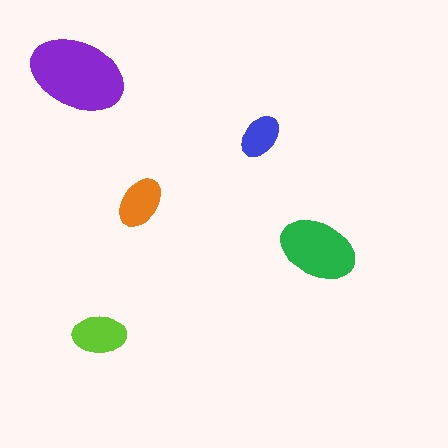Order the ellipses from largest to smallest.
the purple one, the green one, the lime one, the orange one, the blue one.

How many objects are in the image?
There are 5 objects in the image.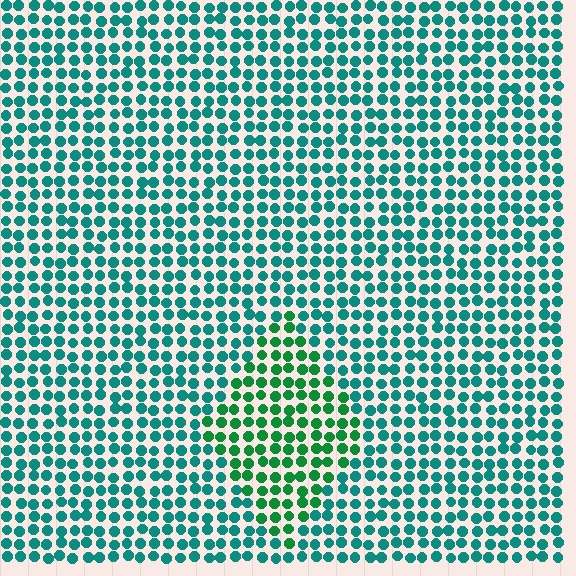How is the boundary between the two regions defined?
The boundary is defined purely by a slight shift in hue (about 34 degrees). Spacing, size, and orientation are identical on both sides.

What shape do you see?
I see a diamond.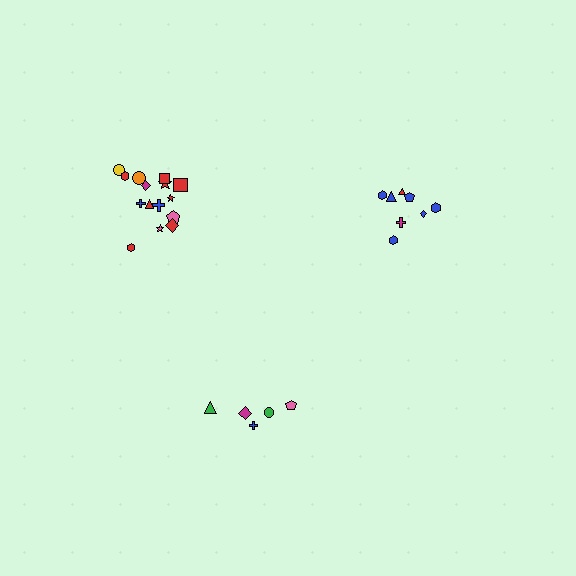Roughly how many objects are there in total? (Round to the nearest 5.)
Roughly 30 objects in total.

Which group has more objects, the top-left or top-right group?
The top-left group.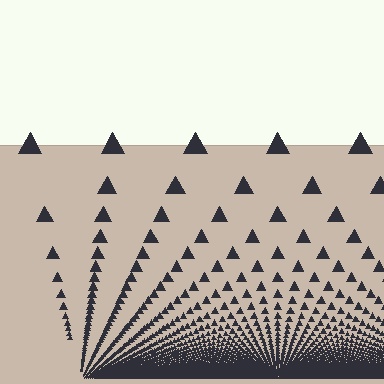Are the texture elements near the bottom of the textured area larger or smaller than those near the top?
Smaller. The gradient is inverted — elements near the bottom are smaller and denser.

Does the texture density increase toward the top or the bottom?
Density increases toward the bottom.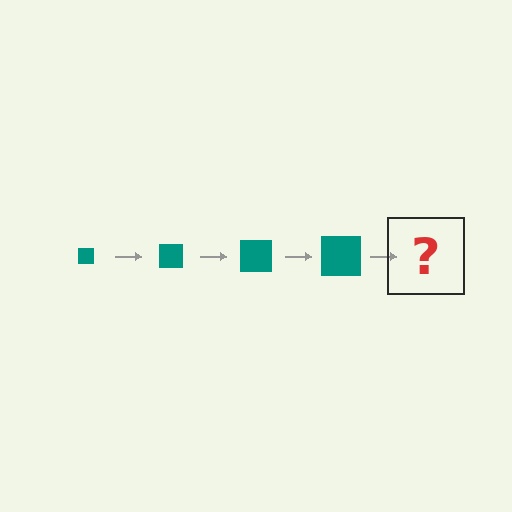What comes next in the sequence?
The next element should be a teal square, larger than the previous one.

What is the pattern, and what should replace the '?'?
The pattern is that the square gets progressively larger each step. The '?' should be a teal square, larger than the previous one.